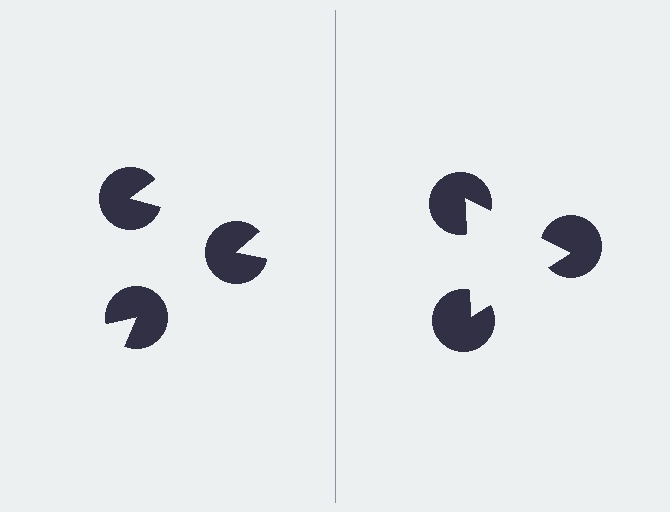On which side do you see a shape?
An illusory triangle appears on the right side. On the left side the wedge cuts are rotated, so no coherent shape forms.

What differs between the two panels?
The pac-man discs are positioned identically on both sides; only the wedge orientations differ. On the right they align to a triangle; on the left they are misaligned.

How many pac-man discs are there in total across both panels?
6 — 3 on each side.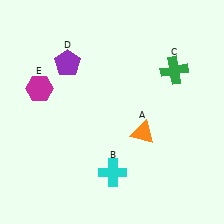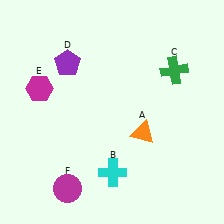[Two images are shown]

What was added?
A magenta circle (F) was added in Image 2.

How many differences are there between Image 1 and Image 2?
There is 1 difference between the two images.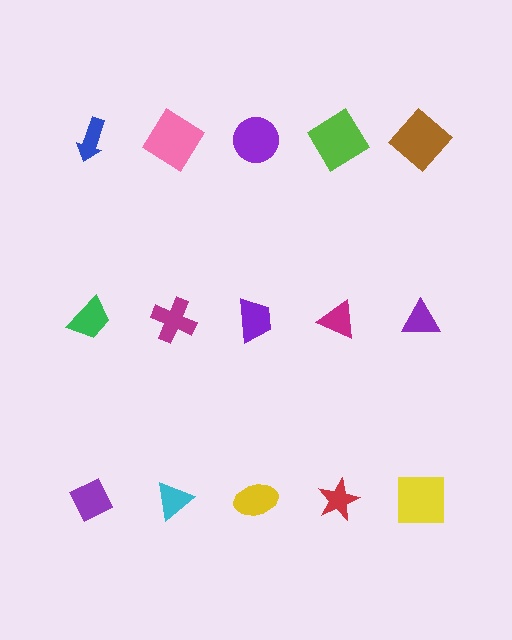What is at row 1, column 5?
A brown diamond.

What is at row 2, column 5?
A purple triangle.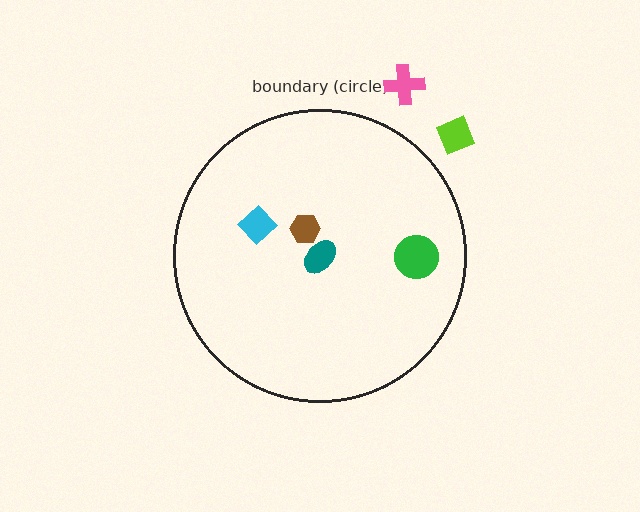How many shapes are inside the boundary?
4 inside, 2 outside.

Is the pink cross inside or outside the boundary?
Outside.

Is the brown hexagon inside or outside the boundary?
Inside.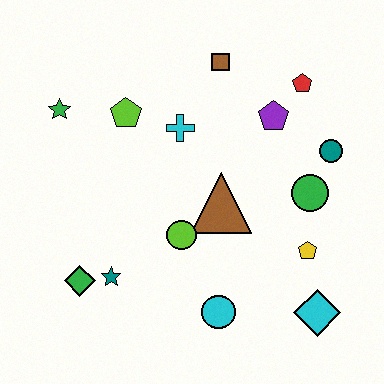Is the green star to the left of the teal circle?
Yes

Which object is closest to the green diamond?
The teal star is closest to the green diamond.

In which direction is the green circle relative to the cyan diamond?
The green circle is above the cyan diamond.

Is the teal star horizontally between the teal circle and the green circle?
No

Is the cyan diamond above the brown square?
No